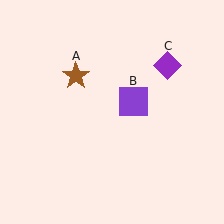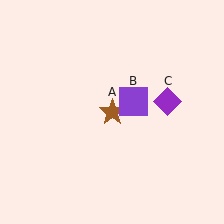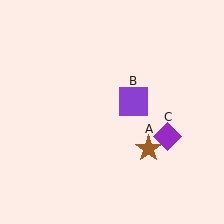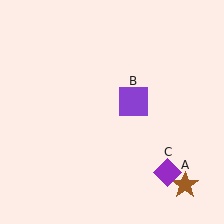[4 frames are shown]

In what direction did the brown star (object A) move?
The brown star (object A) moved down and to the right.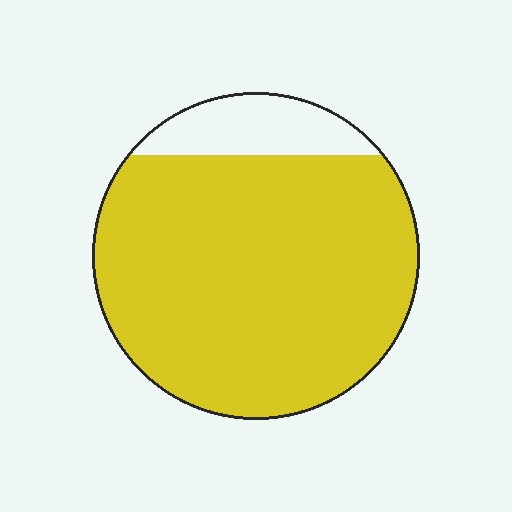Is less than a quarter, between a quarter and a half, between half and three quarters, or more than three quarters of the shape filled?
More than three quarters.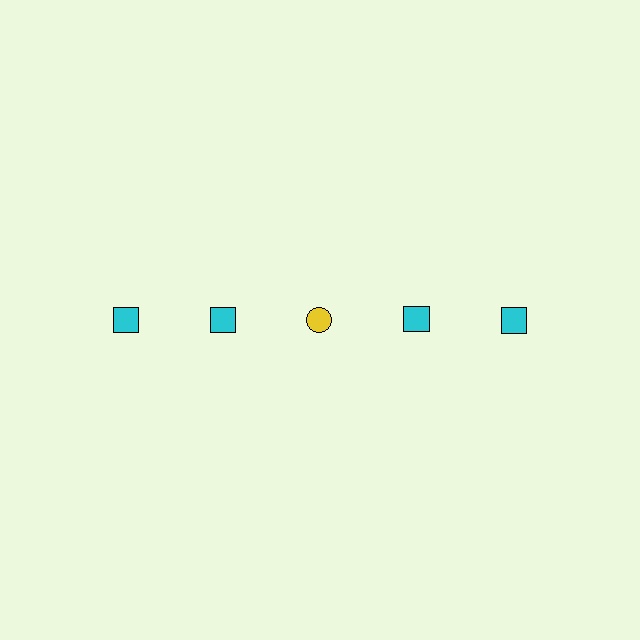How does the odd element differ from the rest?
It differs in both color (yellow instead of cyan) and shape (circle instead of square).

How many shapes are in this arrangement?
There are 5 shapes arranged in a grid pattern.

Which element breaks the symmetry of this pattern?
The yellow circle in the top row, center column breaks the symmetry. All other shapes are cyan squares.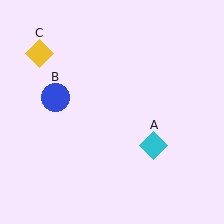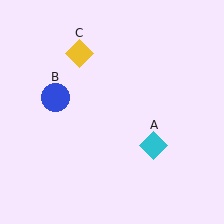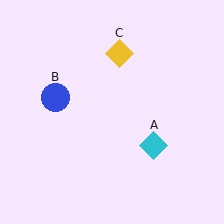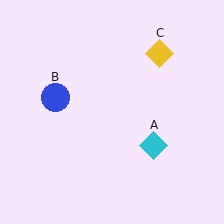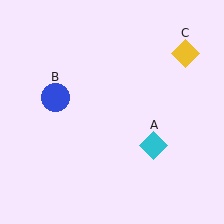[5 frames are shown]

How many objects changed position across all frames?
1 object changed position: yellow diamond (object C).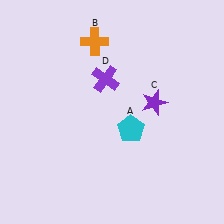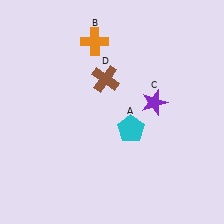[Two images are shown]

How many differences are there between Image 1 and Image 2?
There is 1 difference between the two images.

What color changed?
The cross (D) changed from purple in Image 1 to brown in Image 2.